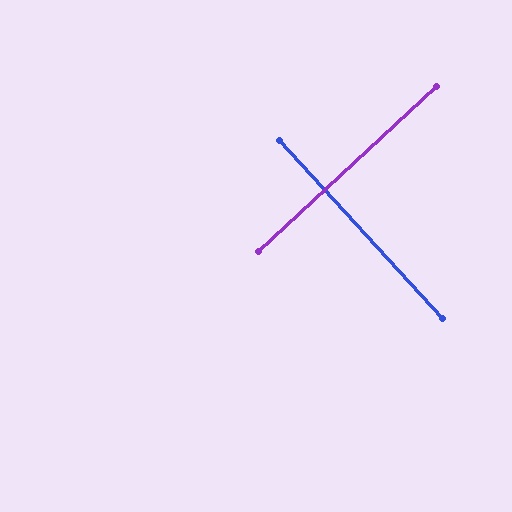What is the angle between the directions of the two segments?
Approximately 89 degrees.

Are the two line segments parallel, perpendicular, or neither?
Perpendicular — they meet at approximately 89°.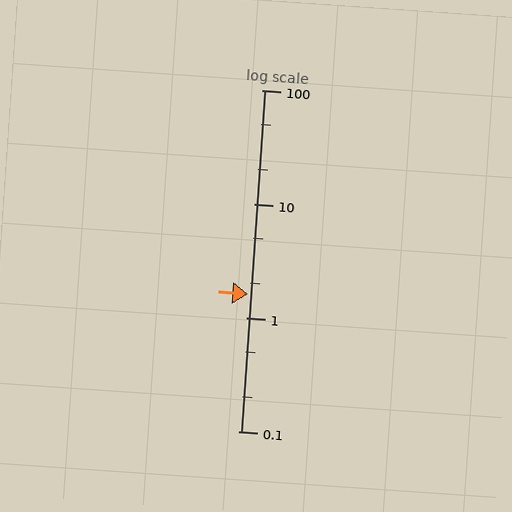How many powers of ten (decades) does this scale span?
The scale spans 3 decades, from 0.1 to 100.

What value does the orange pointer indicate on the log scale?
The pointer indicates approximately 1.6.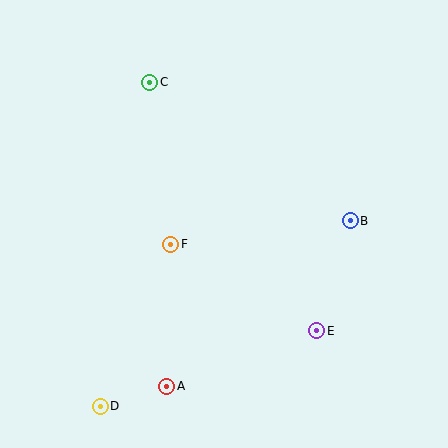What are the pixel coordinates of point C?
Point C is at (150, 82).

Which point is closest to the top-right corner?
Point B is closest to the top-right corner.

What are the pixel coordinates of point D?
Point D is at (101, 406).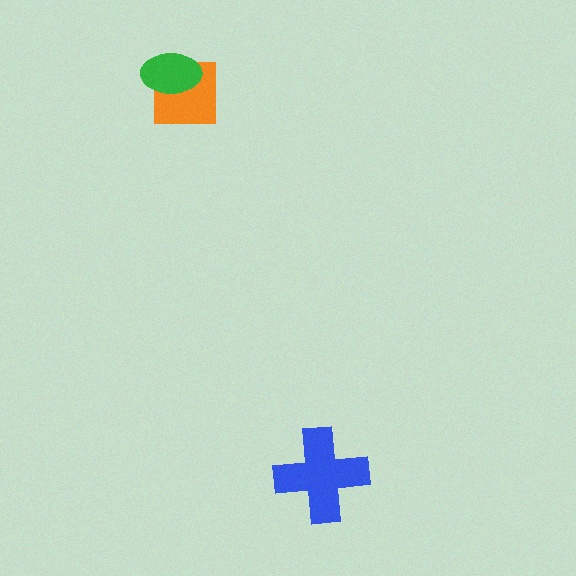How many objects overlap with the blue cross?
0 objects overlap with the blue cross.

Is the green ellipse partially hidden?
No, no other shape covers it.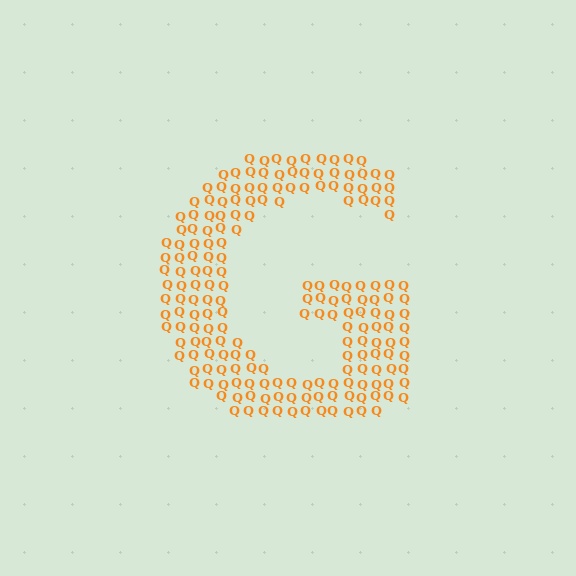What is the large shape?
The large shape is the letter G.